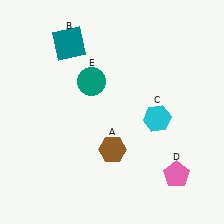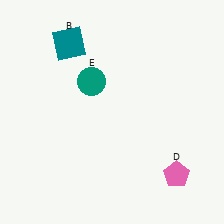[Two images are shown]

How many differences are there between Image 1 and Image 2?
There are 2 differences between the two images.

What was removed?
The brown hexagon (A), the cyan hexagon (C) were removed in Image 2.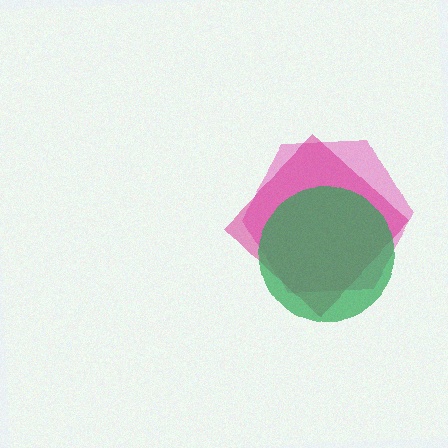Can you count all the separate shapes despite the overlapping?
Yes, there are 3 separate shapes.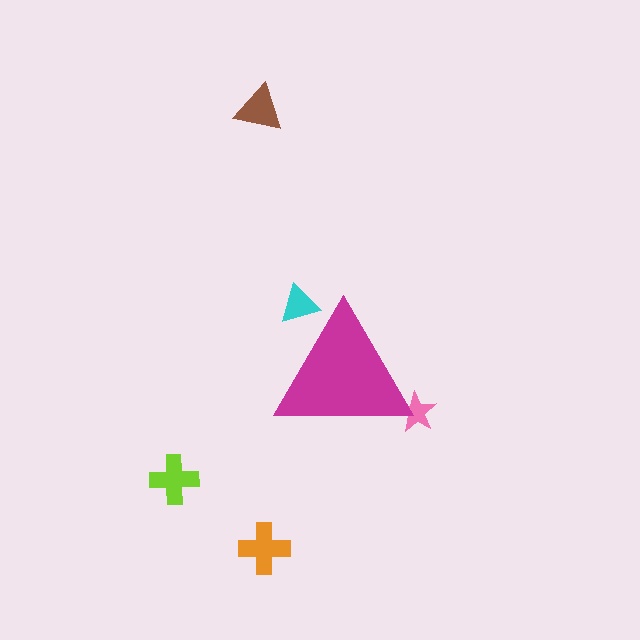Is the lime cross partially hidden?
No, the lime cross is fully visible.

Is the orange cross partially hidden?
No, the orange cross is fully visible.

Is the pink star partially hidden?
Yes, the pink star is partially hidden behind the magenta triangle.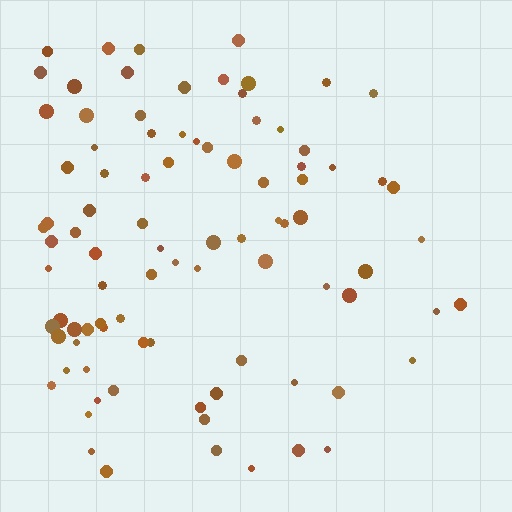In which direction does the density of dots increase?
From right to left, with the left side densest.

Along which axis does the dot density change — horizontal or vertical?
Horizontal.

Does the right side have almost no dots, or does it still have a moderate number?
Still a moderate number, just noticeably fewer than the left.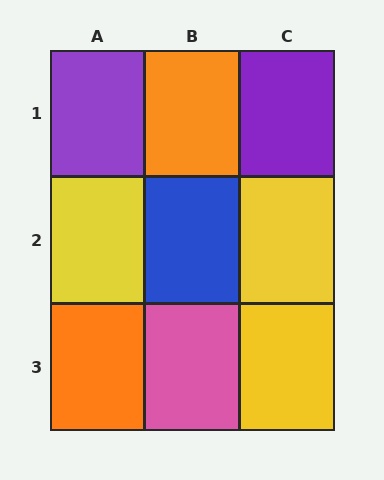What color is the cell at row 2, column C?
Yellow.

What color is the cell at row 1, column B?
Orange.